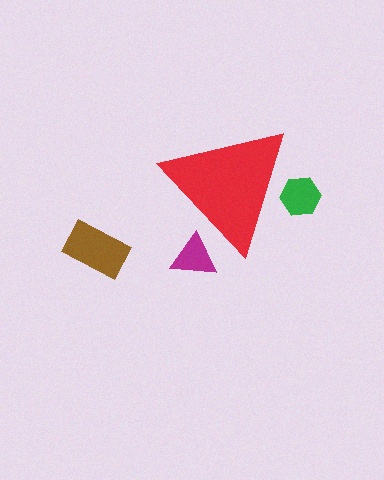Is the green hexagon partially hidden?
Yes, the green hexagon is partially hidden behind the red triangle.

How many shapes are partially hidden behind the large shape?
2 shapes are partially hidden.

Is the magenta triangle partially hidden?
Yes, the magenta triangle is partially hidden behind the red triangle.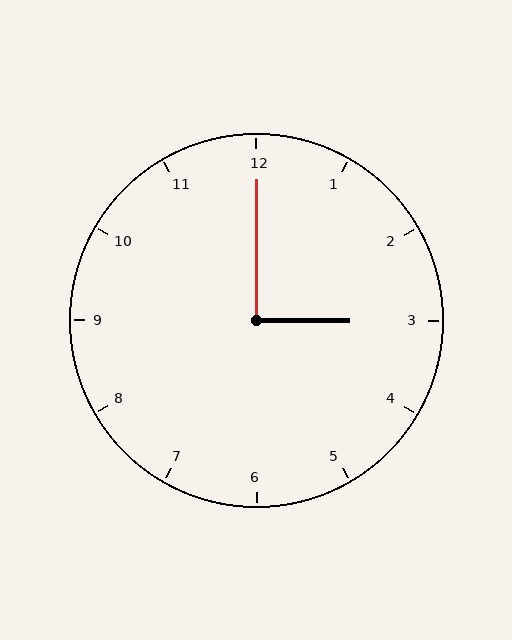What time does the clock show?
3:00.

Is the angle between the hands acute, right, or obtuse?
It is right.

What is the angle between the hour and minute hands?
Approximately 90 degrees.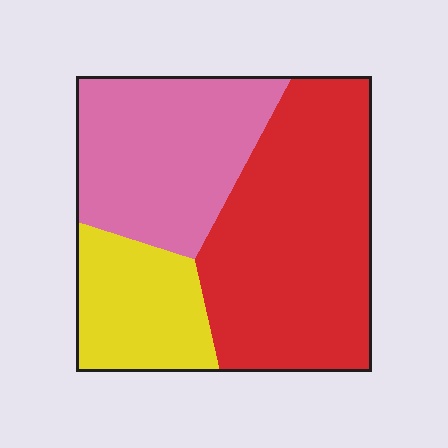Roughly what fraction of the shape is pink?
Pink covers 33% of the shape.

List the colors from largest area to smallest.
From largest to smallest: red, pink, yellow.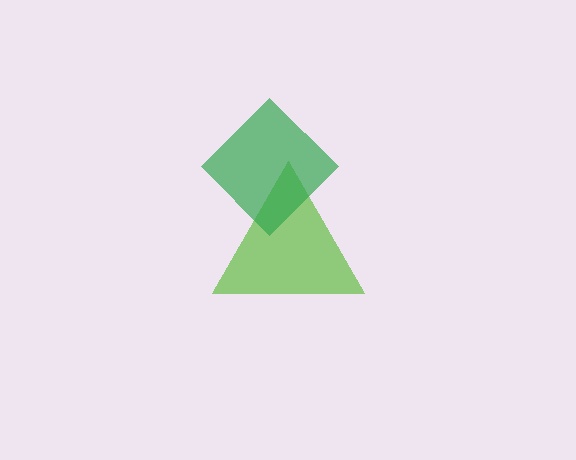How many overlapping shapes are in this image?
There are 2 overlapping shapes in the image.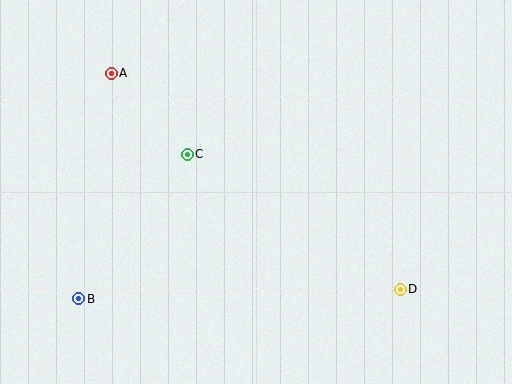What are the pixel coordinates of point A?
Point A is at (111, 73).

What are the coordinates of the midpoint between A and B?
The midpoint between A and B is at (95, 186).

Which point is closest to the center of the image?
Point C at (187, 154) is closest to the center.